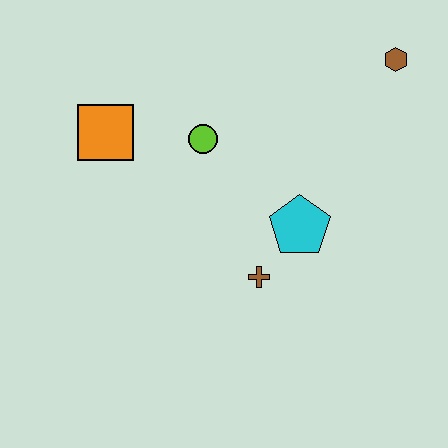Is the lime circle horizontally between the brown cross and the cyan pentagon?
No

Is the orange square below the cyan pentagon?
No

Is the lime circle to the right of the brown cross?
No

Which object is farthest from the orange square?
The brown hexagon is farthest from the orange square.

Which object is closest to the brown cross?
The cyan pentagon is closest to the brown cross.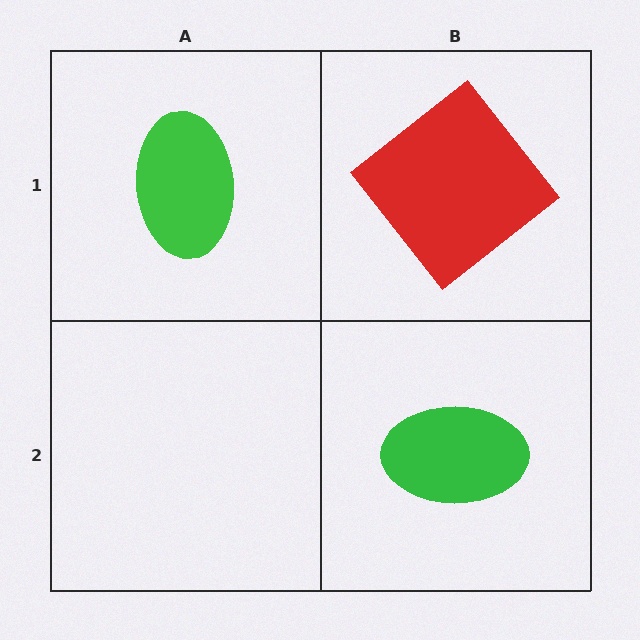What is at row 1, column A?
A green ellipse.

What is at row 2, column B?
A green ellipse.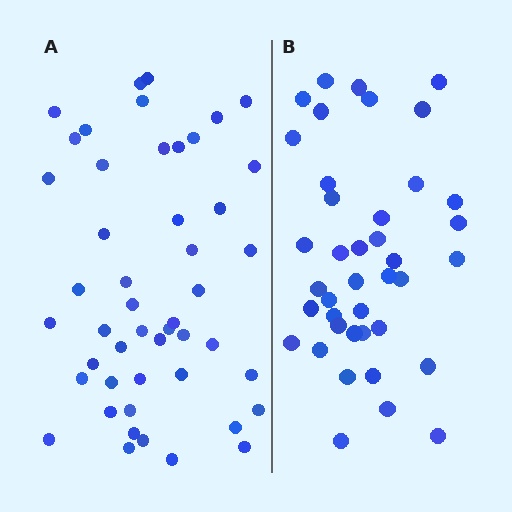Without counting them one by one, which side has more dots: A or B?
Region A (the left region) has more dots.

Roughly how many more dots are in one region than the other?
Region A has roughly 8 or so more dots than region B.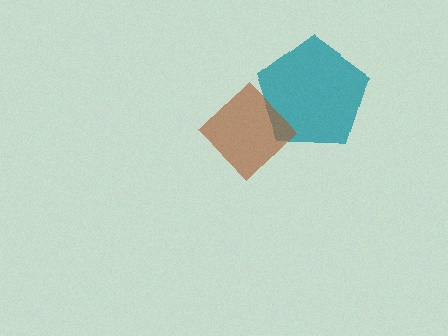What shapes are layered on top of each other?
The layered shapes are: a teal pentagon, a brown diamond.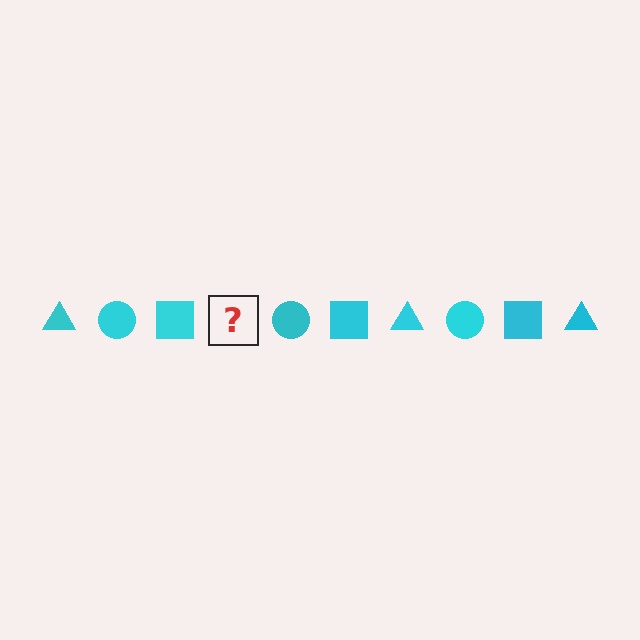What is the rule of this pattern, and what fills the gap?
The rule is that the pattern cycles through triangle, circle, square shapes in cyan. The gap should be filled with a cyan triangle.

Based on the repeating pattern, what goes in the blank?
The blank should be a cyan triangle.